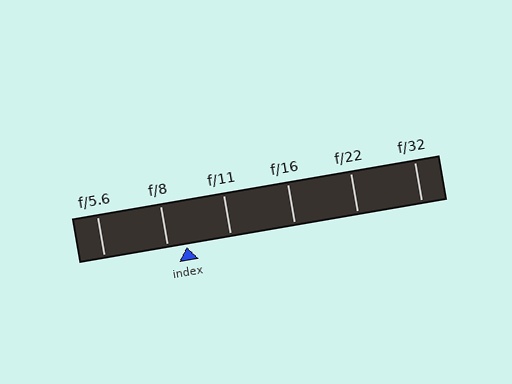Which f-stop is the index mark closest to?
The index mark is closest to f/8.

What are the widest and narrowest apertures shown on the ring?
The widest aperture shown is f/5.6 and the narrowest is f/32.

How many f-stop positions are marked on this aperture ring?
There are 6 f-stop positions marked.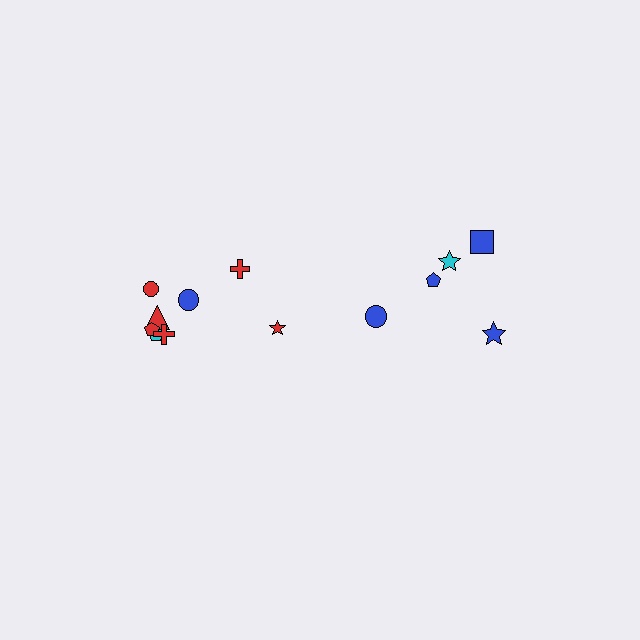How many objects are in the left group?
There are 8 objects.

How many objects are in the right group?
There are 5 objects.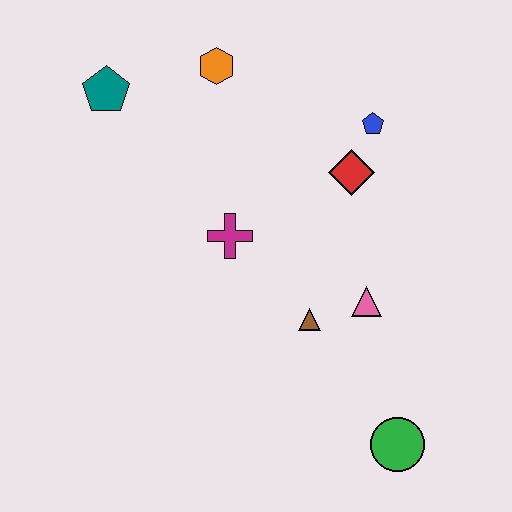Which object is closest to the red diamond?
The blue pentagon is closest to the red diamond.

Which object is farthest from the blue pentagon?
The green circle is farthest from the blue pentagon.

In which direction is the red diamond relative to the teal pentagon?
The red diamond is to the right of the teal pentagon.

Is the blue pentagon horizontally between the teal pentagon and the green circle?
Yes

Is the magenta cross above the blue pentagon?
No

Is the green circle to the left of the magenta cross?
No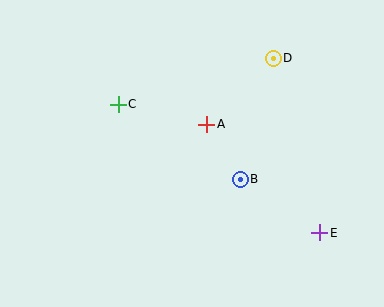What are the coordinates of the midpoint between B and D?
The midpoint between B and D is at (257, 119).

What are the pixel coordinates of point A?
Point A is at (207, 124).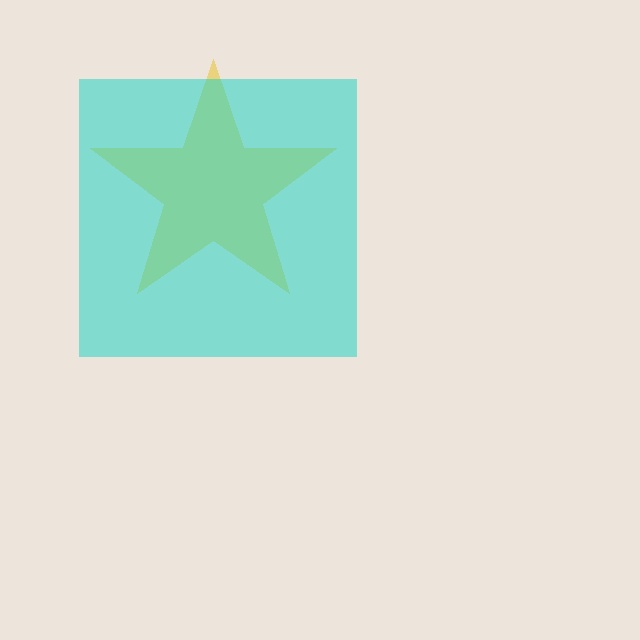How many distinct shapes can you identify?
There are 2 distinct shapes: a yellow star, a cyan square.